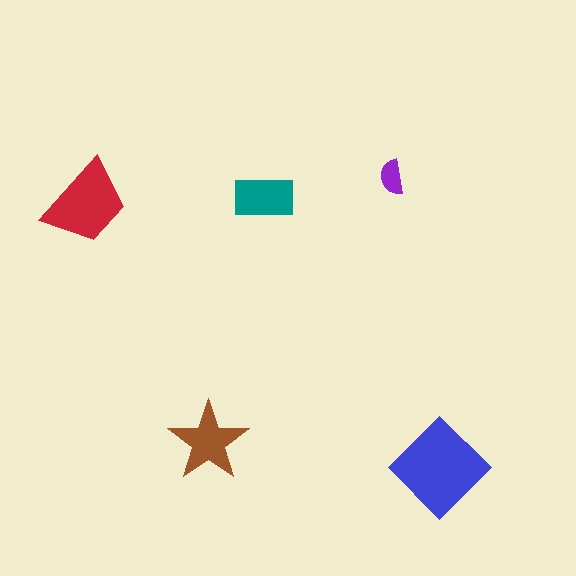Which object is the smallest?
The purple semicircle.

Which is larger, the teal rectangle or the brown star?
The brown star.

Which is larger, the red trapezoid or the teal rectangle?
The red trapezoid.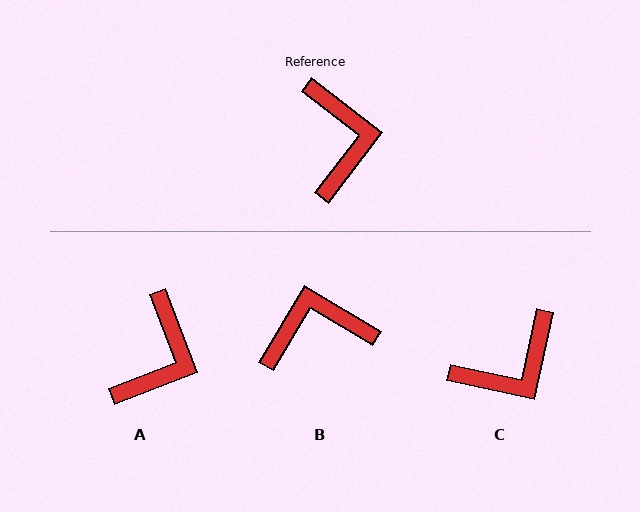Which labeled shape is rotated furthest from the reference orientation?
B, about 97 degrees away.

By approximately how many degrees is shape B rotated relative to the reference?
Approximately 97 degrees counter-clockwise.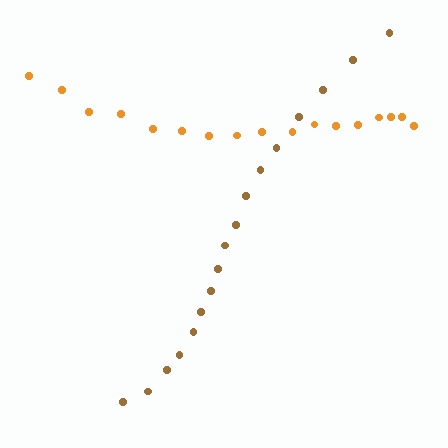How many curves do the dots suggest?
There are 2 distinct paths.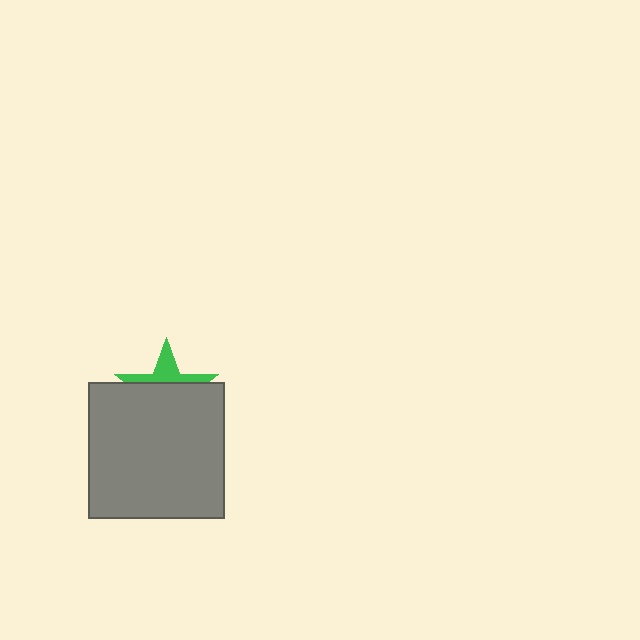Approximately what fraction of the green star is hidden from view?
Roughly 65% of the green star is hidden behind the gray square.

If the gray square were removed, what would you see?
You would see the complete green star.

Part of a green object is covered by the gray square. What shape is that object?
It is a star.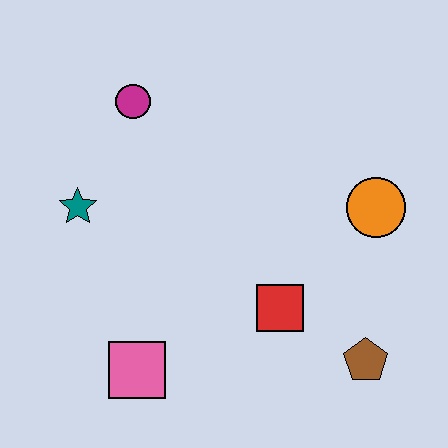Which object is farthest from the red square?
The magenta circle is farthest from the red square.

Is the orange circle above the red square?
Yes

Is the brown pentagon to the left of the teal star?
No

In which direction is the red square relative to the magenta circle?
The red square is below the magenta circle.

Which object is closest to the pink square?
The red square is closest to the pink square.